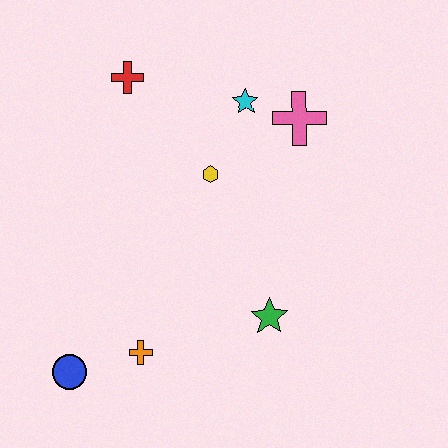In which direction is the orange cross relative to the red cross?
The orange cross is below the red cross.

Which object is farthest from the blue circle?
The pink cross is farthest from the blue circle.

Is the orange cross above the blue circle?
Yes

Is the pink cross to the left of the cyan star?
No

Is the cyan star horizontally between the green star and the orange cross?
Yes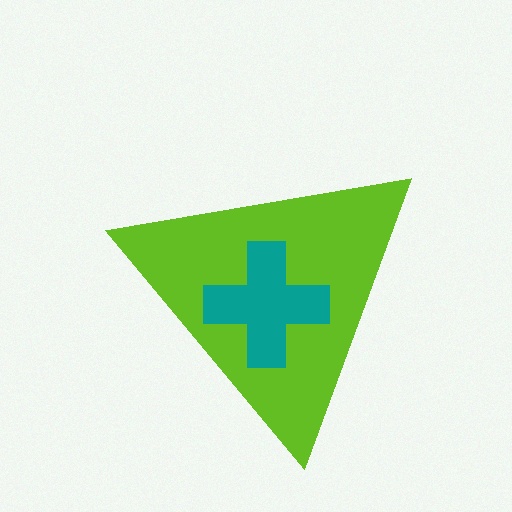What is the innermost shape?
The teal cross.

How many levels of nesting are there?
2.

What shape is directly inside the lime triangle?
The teal cross.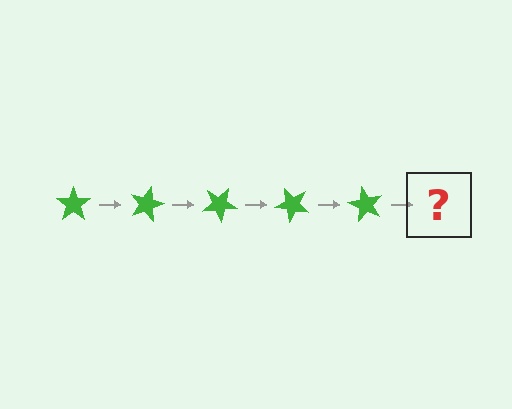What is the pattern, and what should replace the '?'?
The pattern is that the star rotates 15 degrees each step. The '?' should be a green star rotated 75 degrees.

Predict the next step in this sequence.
The next step is a green star rotated 75 degrees.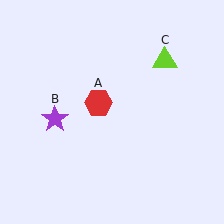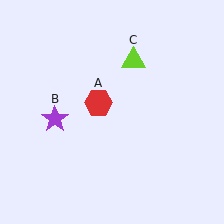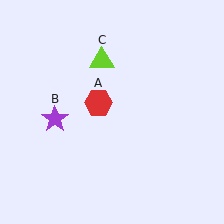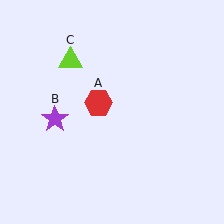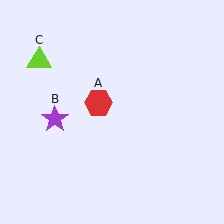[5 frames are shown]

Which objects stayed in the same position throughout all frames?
Red hexagon (object A) and purple star (object B) remained stationary.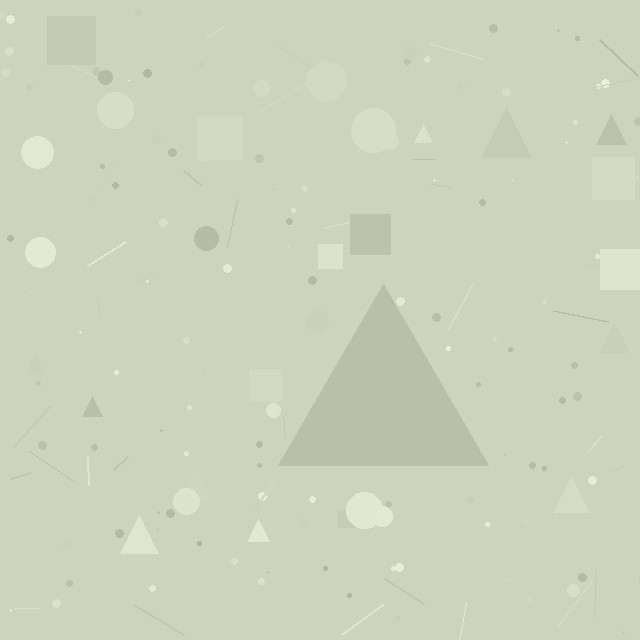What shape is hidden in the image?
A triangle is hidden in the image.